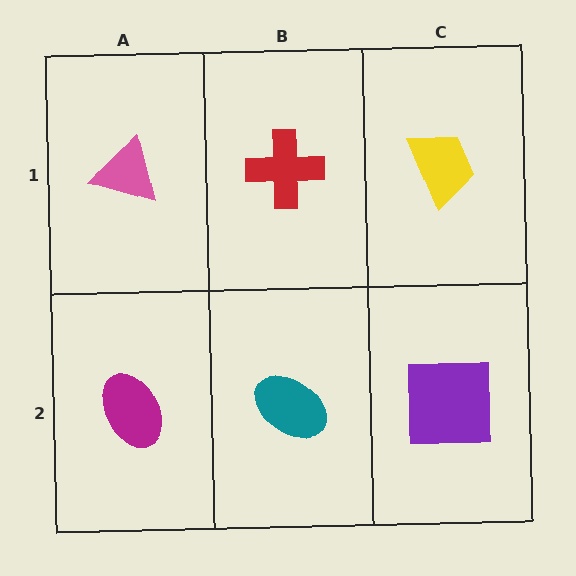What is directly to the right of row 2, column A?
A teal ellipse.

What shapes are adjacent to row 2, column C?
A yellow trapezoid (row 1, column C), a teal ellipse (row 2, column B).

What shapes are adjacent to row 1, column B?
A teal ellipse (row 2, column B), a pink triangle (row 1, column A), a yellow trapezoid (row 1, column C).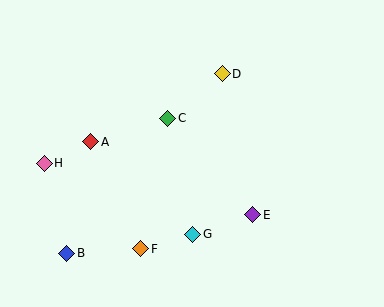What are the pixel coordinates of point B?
Point B is at (67, 253).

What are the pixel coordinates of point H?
Point H is at (44, 163).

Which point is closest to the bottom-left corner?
Point B is closest to the bottom-left corner.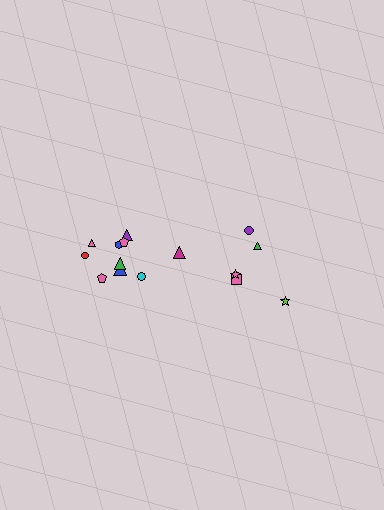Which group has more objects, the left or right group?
The left group.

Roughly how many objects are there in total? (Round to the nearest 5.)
Roughly 15 objects in total.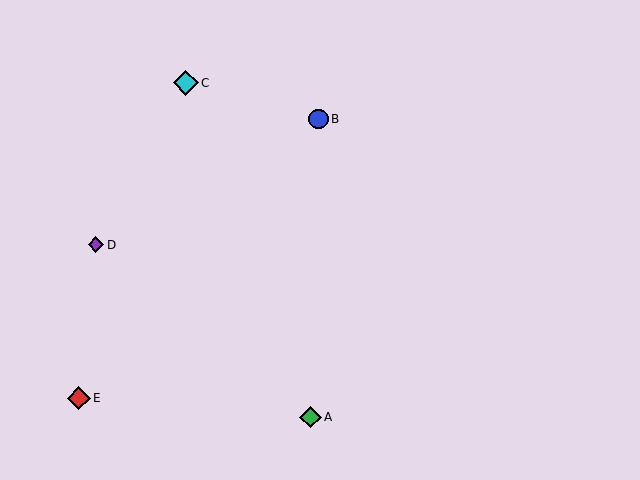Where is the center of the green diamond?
The center of the green diamond is at (310, 417).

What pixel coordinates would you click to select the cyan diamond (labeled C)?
Click at (186, 83) to select the cyan diamond C.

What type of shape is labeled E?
Shape E is a red diamond.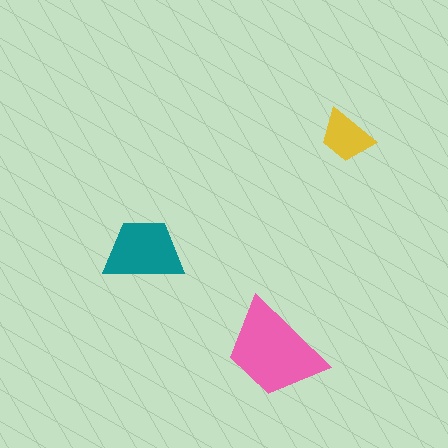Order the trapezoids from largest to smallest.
the pink one, the teal one, the yellow one.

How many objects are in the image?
There are 3 objects in the image.